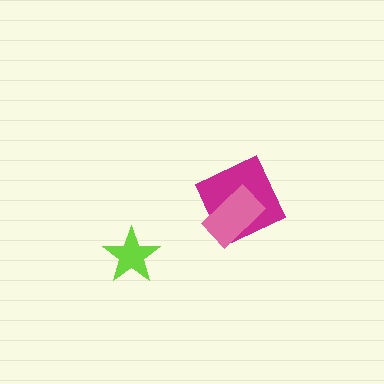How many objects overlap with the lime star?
0 objects overlap with the lime star.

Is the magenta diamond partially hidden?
Yes, it is partially covered by another shape.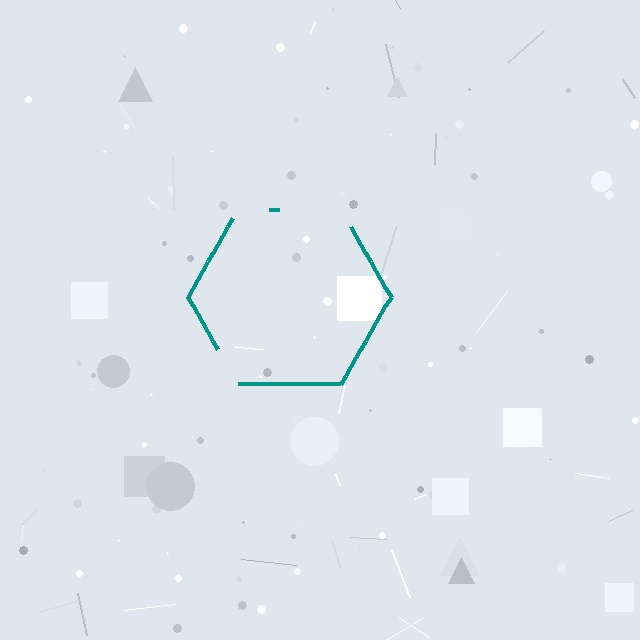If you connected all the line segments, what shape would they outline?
They would outline a hexagon.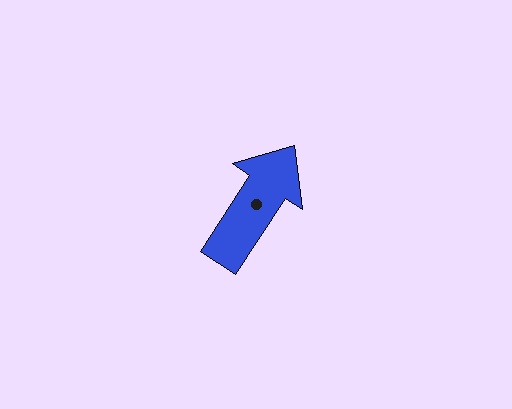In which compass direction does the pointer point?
Northeast.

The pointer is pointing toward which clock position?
Roughly 1 o'clock.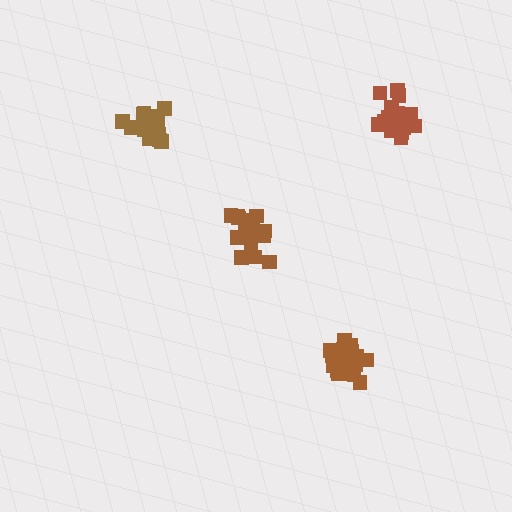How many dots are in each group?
Group 1: 15 dots, Group 2: 21 dots, Group 3: 17 dots, Group 4: 15 dots (68 total).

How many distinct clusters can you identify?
There are 4 distinct clusters.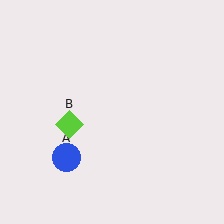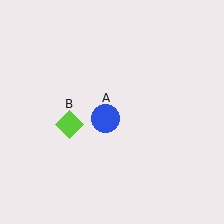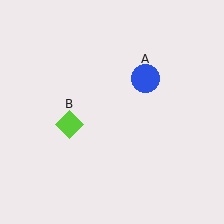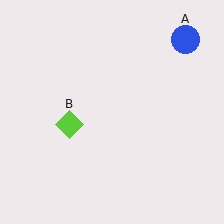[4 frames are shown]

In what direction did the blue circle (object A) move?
The blue circle (object A) moved up and to the right.